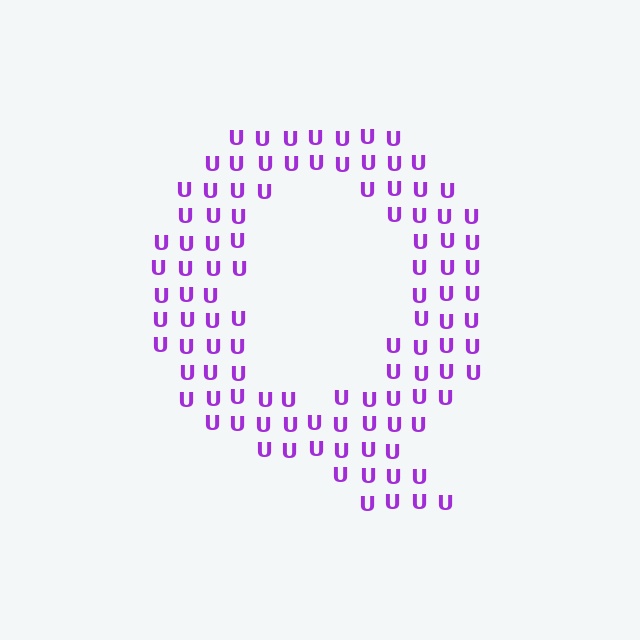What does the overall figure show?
The overall figure shows the letter Q.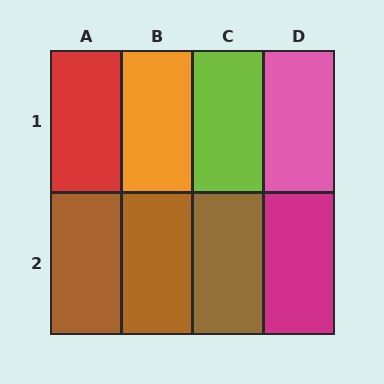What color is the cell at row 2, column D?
Magenta.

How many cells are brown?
3 cells are brown.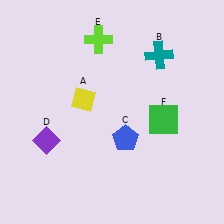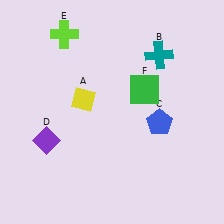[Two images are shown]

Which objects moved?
The objects that moved are: the blue pentagon (C), the lime cross (E), the green square (F).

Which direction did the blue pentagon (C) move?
The blue pentagon (C) moved right.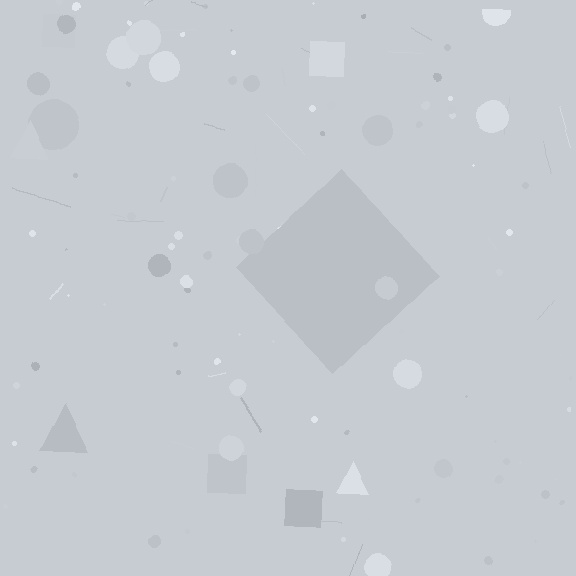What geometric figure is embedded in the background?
A diamond is embedded in the background.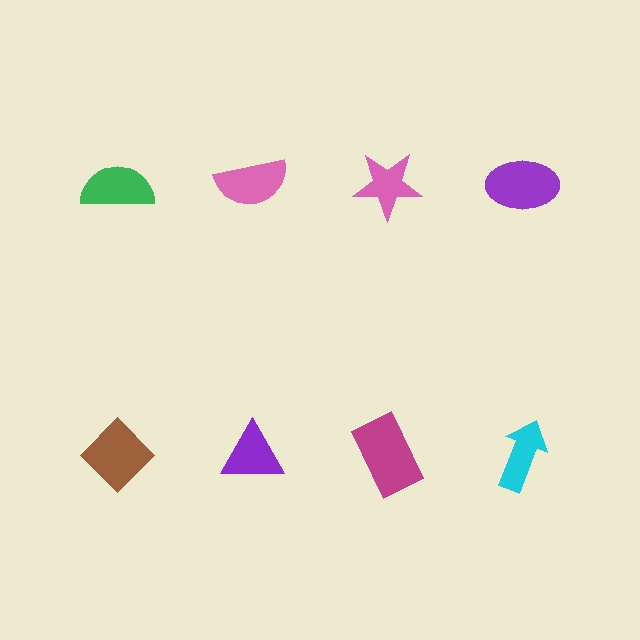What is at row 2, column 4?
A cyan arrow.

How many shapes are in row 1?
4 shapes.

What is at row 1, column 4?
A purple ellipse.